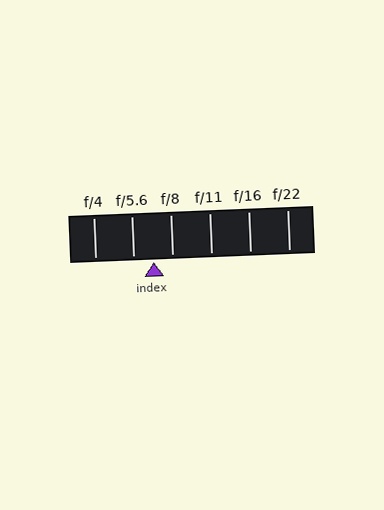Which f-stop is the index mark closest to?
The index mark is closest to f/8.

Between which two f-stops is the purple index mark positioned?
The index mark is between f/5.6 and f/8.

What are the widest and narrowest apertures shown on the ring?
The widest aperture shown is f/4 and the narrowest is f/22.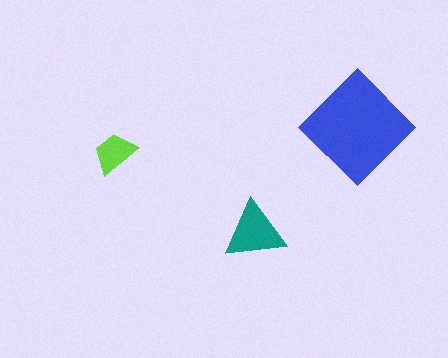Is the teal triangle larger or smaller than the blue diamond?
Smaller.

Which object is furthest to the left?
The lime trapezoid is leftmost.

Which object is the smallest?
The lime trapezoid.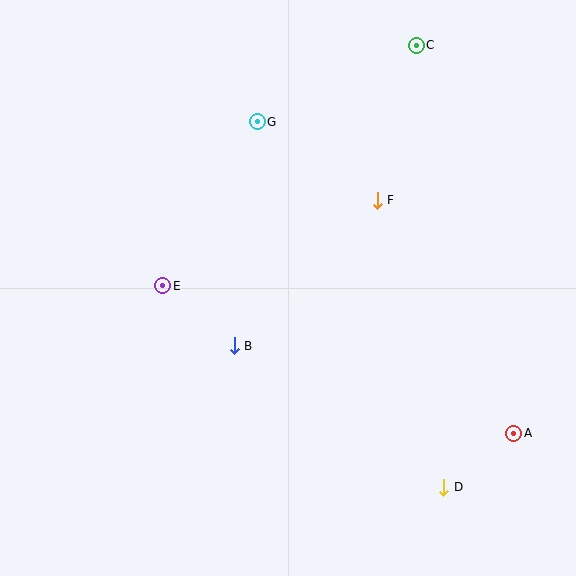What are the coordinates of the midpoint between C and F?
The midpoint between C and F is at (397, 123).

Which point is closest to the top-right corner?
Point C is closest to the top-right corner.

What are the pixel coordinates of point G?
Point G is at (257, 122).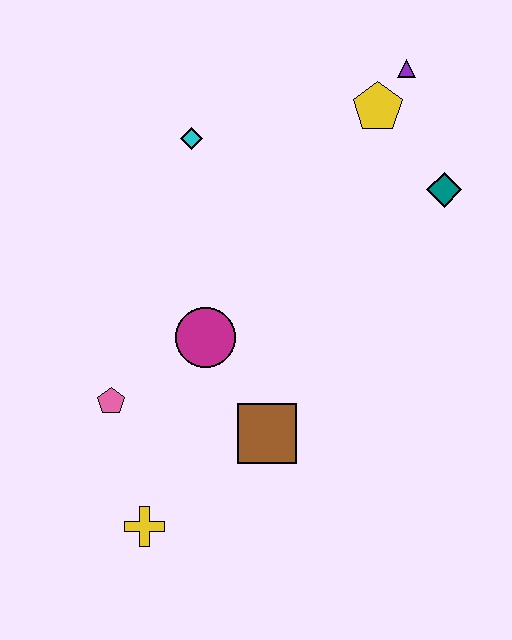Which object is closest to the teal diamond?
The yellow pentagon is closest to the teal diamond.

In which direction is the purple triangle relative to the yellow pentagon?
The purple triangle is above the yellow pentagon.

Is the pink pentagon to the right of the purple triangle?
No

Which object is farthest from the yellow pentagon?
The yellow cross is farthest from the yellow pentagon.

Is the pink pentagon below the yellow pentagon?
Yes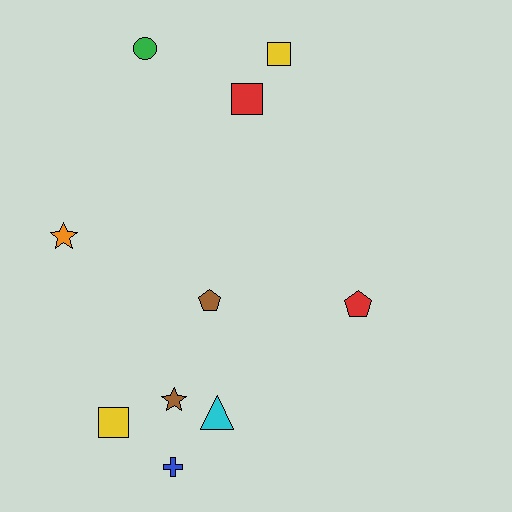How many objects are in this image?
There are 10 objects.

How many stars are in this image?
There are 2 stars.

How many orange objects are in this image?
There is 1 orange object.